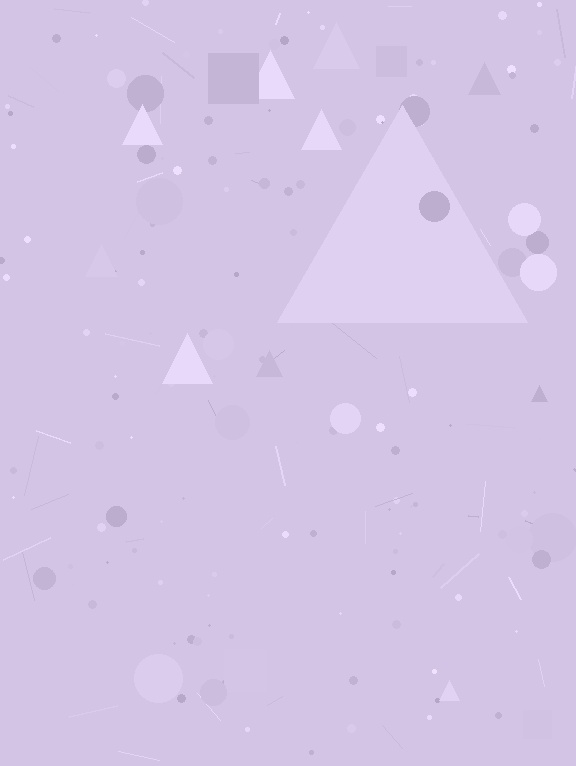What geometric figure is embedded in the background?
A triangle is embedded in the background.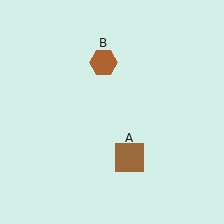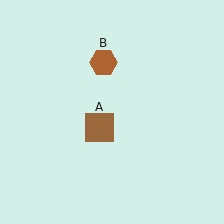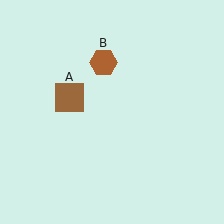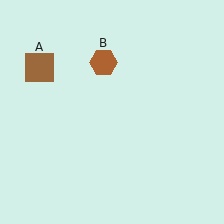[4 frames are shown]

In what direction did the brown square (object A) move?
The brown square (object A) moved up and to the left.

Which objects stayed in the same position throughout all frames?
Brown hexagon (object B) remained stationary.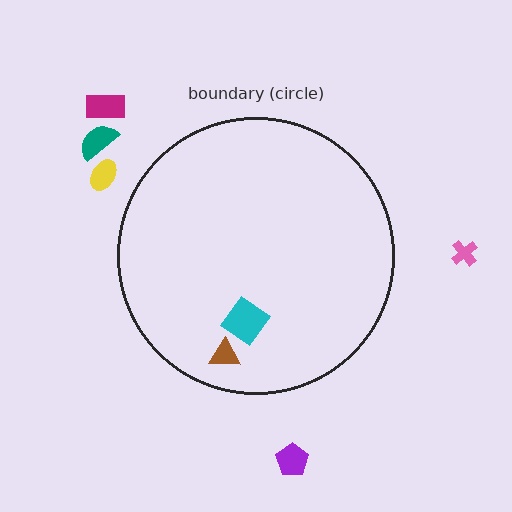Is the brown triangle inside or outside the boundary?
Inside.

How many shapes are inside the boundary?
2 inside, 5 outside.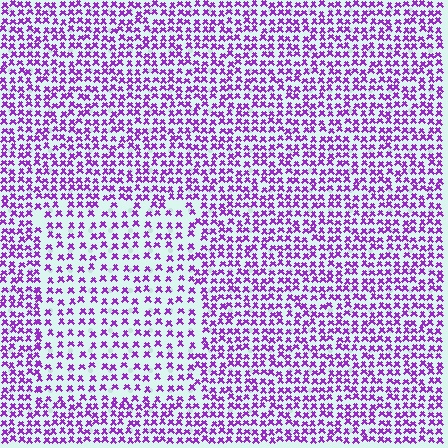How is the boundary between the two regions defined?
The boundary is defined by a change in element density (approximately 1.7x ratio). All elements are the same color, size, and shape.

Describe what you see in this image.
The image contains small purple elements arranged at two different densities. A rectangle-shaped region is visible where the elements are less densely packed than the surrounding area.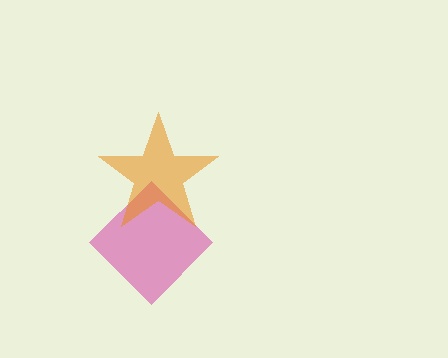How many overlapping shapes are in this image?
There are 2 overlapping shapes in the image.